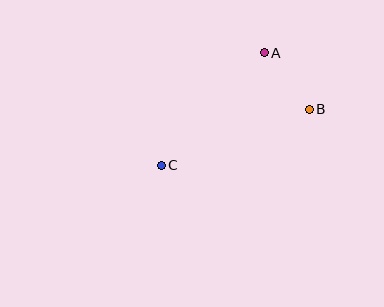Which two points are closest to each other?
Points A and B are closest to each other.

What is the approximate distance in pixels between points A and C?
The distance between A and C is approximately 152 pixels.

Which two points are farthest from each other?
Points B and C are farthest from each other.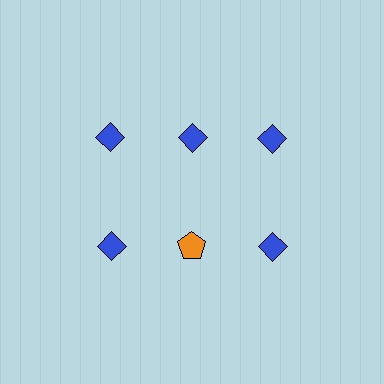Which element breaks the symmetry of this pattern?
The orange pentagon in the second row, second from left column breaks the symmetry. All other shapes are blue diamonds.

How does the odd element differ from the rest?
It differs in both color (orange instead of blue) and shape (pentagon instead of diamond).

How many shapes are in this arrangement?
There are 6 shapes arranged in a grid pattern.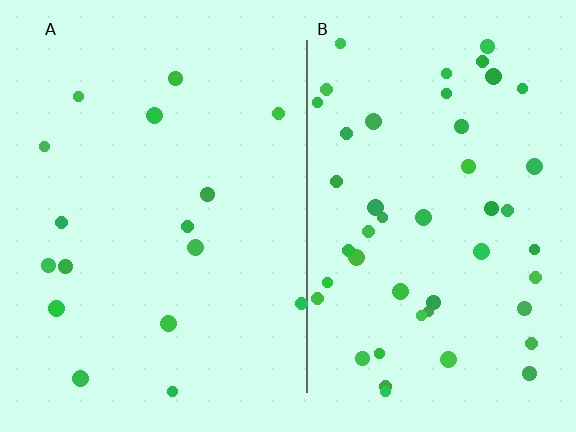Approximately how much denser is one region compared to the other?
Approximately 2.9× — region B over region A.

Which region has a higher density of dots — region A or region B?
B (the right).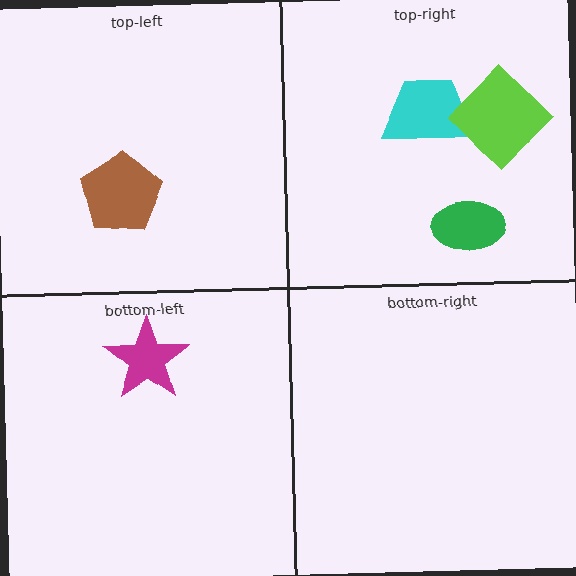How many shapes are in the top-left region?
1.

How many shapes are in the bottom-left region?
1.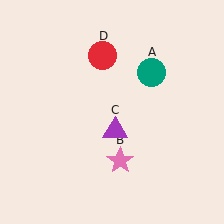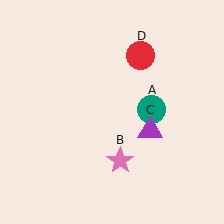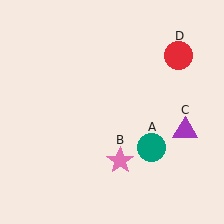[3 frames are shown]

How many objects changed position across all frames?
3 objects changed position: teal circle (object A), purple triangle (object C), red circle (object D).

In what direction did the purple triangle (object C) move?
The purple triangle (object C) moved right.